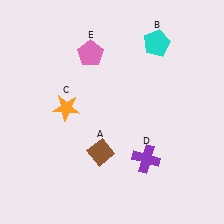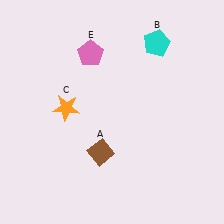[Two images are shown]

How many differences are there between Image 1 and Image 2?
There is 1 difference between the two images.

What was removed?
The purple cross (D) was removed in Image 2.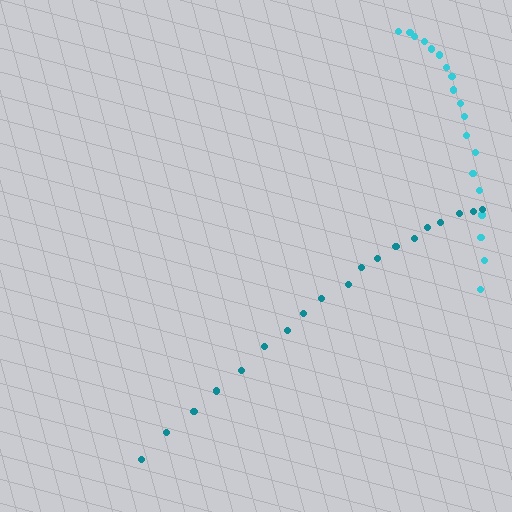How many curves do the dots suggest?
There are 2 distinct paths.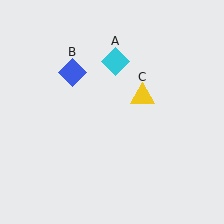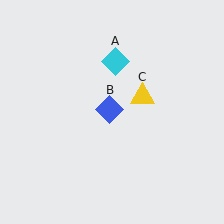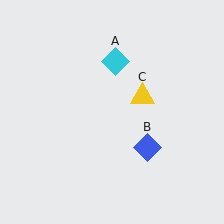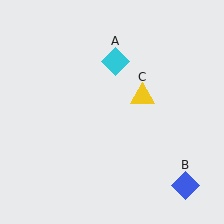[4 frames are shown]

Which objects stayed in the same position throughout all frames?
Cyan diamond (object A) and yellow triangle (object C) remained stationary.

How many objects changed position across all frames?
1 object changed position: blue diamond (object B).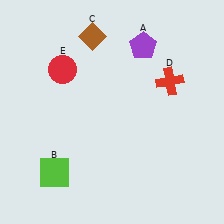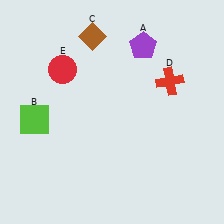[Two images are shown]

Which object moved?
The lime square (B) moved up.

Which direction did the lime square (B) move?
The lime square (B) moved up.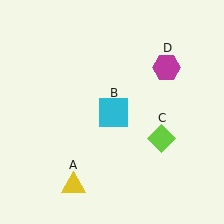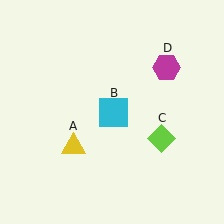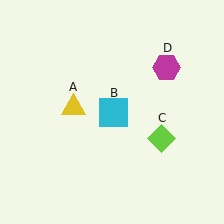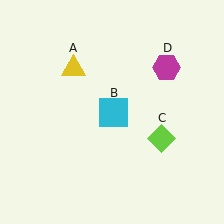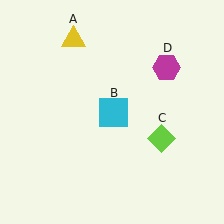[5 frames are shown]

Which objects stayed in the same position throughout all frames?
Cyan square (object B) and lime diamond (object C) and magenta hexagon (object D) remained stationary.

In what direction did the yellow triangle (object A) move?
The yellow triangle (object A) moved up.